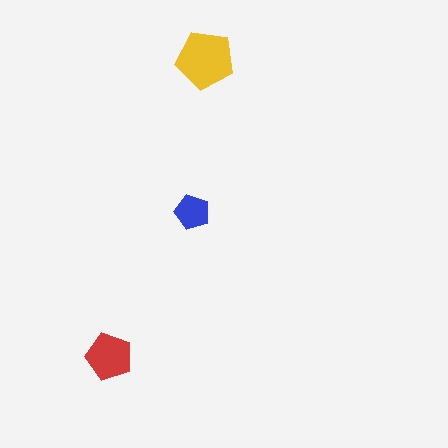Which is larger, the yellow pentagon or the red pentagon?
The yellow one.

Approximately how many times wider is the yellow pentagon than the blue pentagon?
About 1.5 times wider.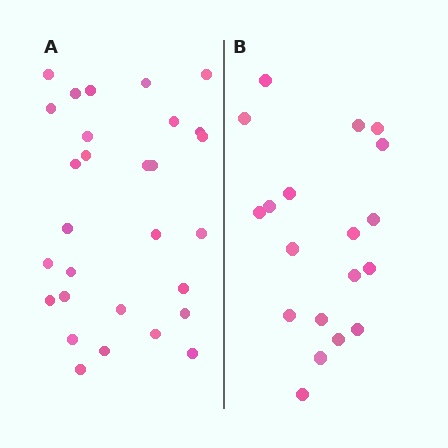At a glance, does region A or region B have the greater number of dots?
Region A (the left region) has more dots.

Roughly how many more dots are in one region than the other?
Region A has roughly 10 or so more dots than region B.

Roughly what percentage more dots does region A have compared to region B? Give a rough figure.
About 55% more.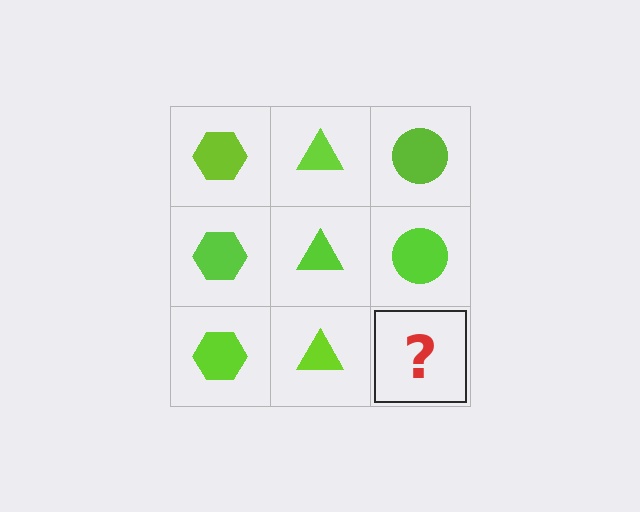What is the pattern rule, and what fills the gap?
The rule is that each column has a consistent shape. The gap should be filled with a lime circle.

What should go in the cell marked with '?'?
The missing cell should contain a lime circle.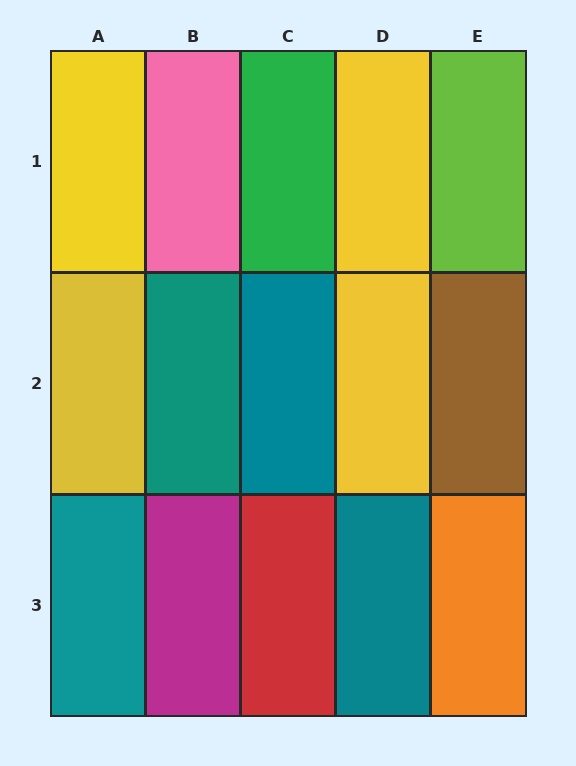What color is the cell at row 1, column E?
Lime.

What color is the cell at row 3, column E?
Orange.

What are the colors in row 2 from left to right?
Yellow, teal, teal, yellow, brown.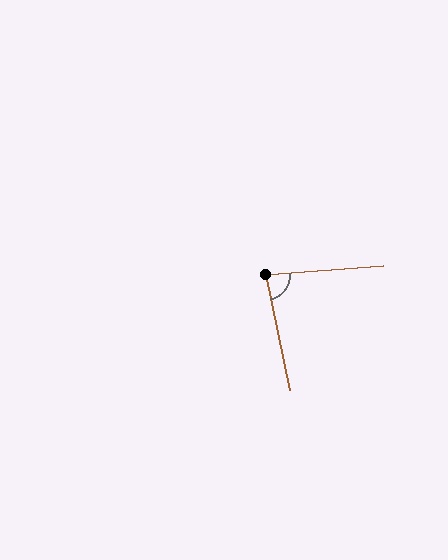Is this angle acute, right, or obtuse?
It is acute.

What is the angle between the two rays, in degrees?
Approximately 83 degrees.